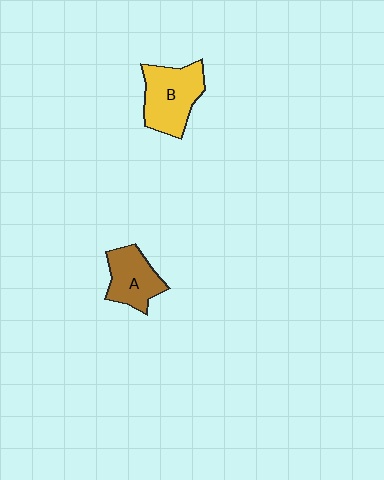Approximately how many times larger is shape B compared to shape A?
Approximately 1.3 times.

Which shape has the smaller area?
Shape A (brown).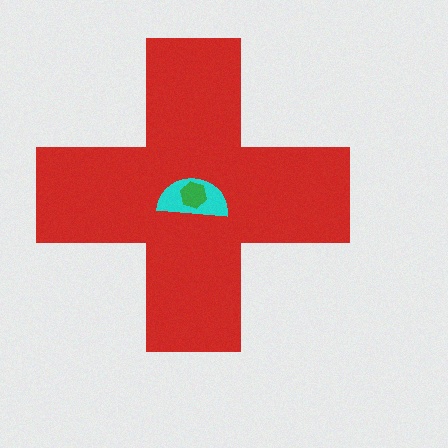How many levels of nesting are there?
3.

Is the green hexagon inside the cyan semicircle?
Yes.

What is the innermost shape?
The green hexagon.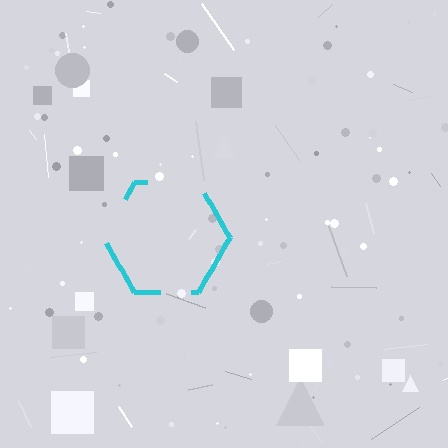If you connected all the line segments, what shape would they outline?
They would outline a hexagon.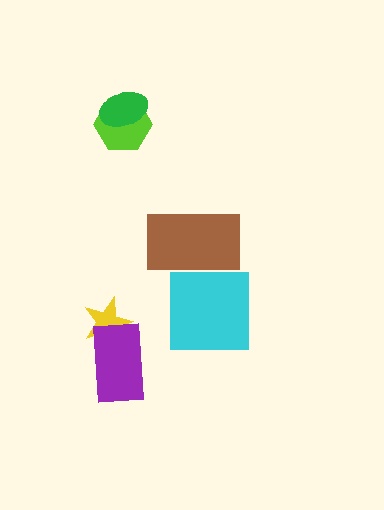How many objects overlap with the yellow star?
1 object overlaps with the yellow star.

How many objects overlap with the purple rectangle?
1 object overlaps with the purple rectangle.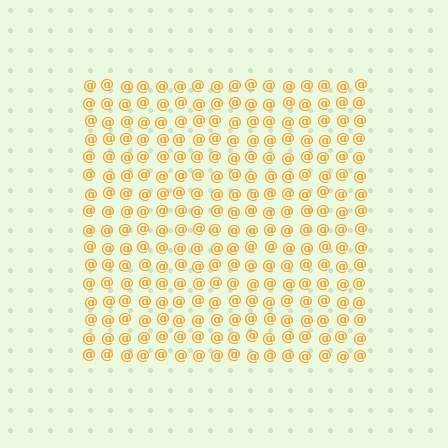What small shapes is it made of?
It is made of small at signs.